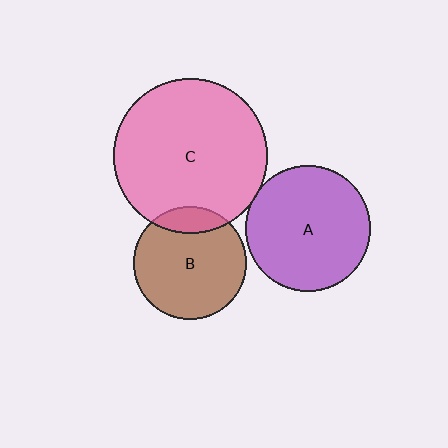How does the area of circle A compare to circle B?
Approximately 1.2 times.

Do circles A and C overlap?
Yes.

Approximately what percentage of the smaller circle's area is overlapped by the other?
Approximately 5%.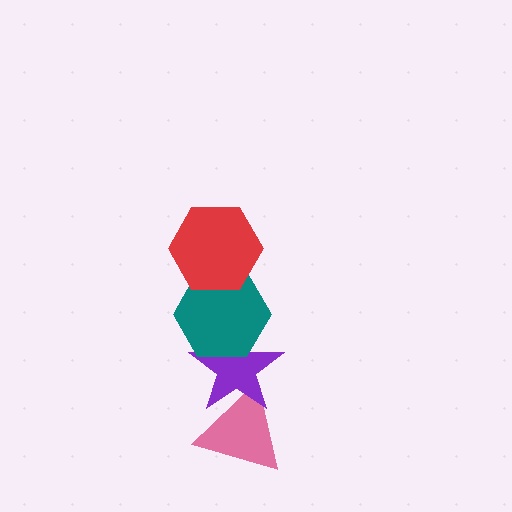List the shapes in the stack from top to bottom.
From top to bottom: the red hexagon, the teal hexagon, the purple star, the pink triangle.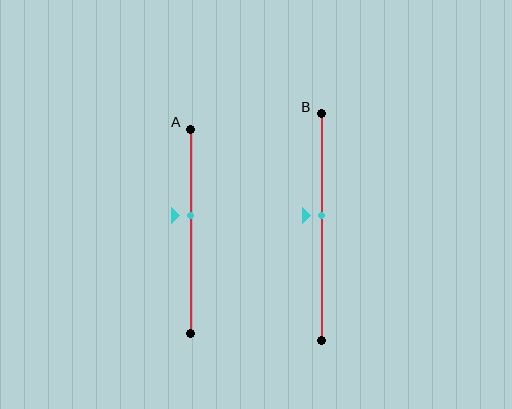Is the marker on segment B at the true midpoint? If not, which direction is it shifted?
No, the marker on segment B is shifted upward by about 5% of the segment length.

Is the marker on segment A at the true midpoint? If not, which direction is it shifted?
No, the marker on segment A is shifted upward by about 8% of the segment length.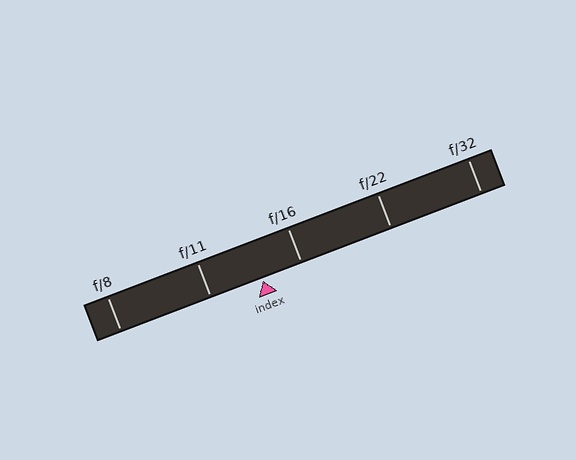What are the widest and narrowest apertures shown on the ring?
The widest aperture shown is f/8 and the narrowest is f/32.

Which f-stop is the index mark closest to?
The index mark is closest to f/16.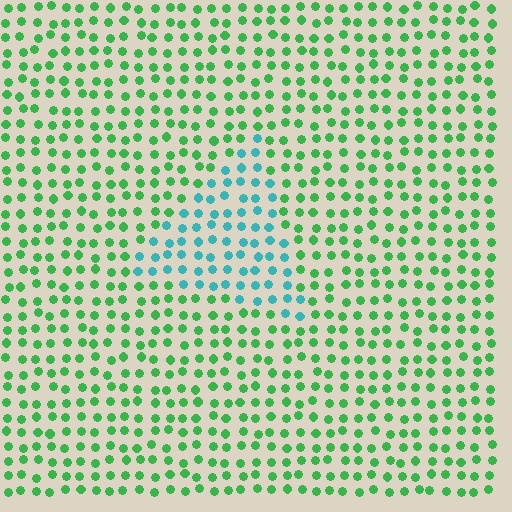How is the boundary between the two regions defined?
The boundary is defined purely by a slight shift in hue (about 51 degrees). Spacing, size, and orientation are identical on both sides.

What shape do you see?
I see a triangle.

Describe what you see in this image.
The image is filled with small green elements in a uniform arrangement. A triangle-shaped region is visible where the elements are tinted to a slightly different hue, forming a subtle color boundary.